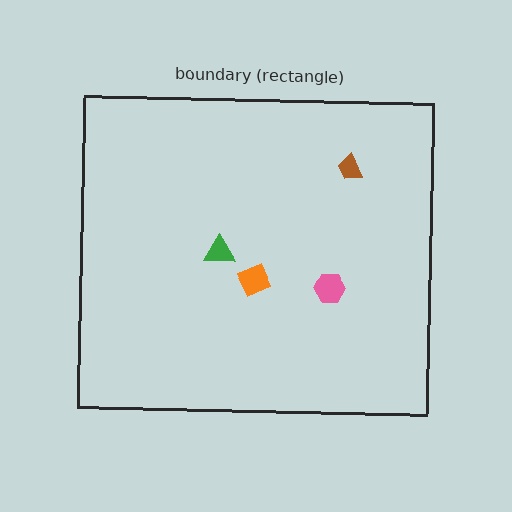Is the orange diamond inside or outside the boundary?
Inside.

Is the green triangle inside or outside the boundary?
Inside.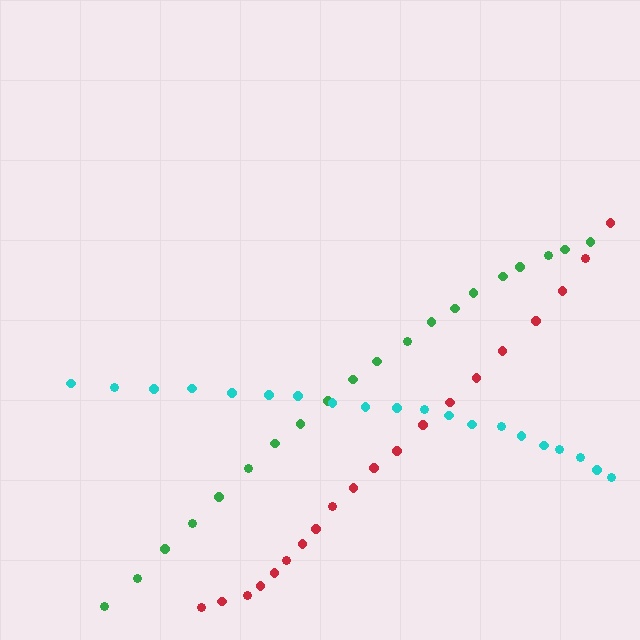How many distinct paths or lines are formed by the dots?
There are 3 distinct paths.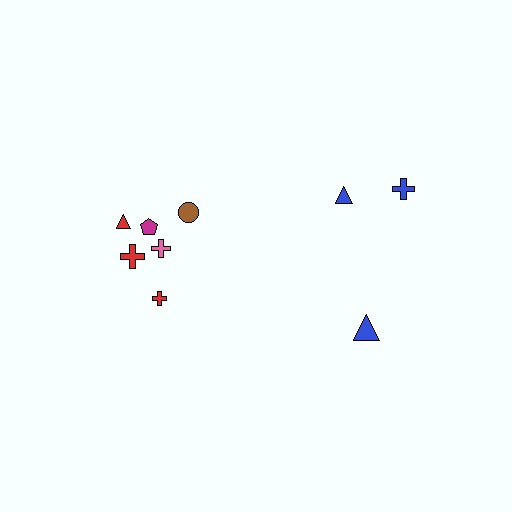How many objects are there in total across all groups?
There are 9 objects.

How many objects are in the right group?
There are 3 objects.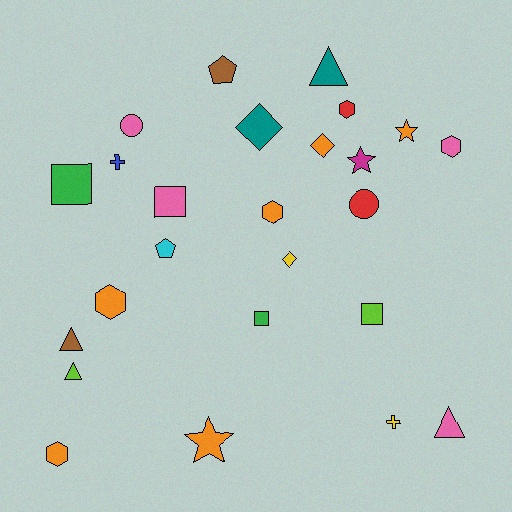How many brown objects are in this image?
There are 2 brown objects.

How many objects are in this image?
There are 25 objects.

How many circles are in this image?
There are 2 circles.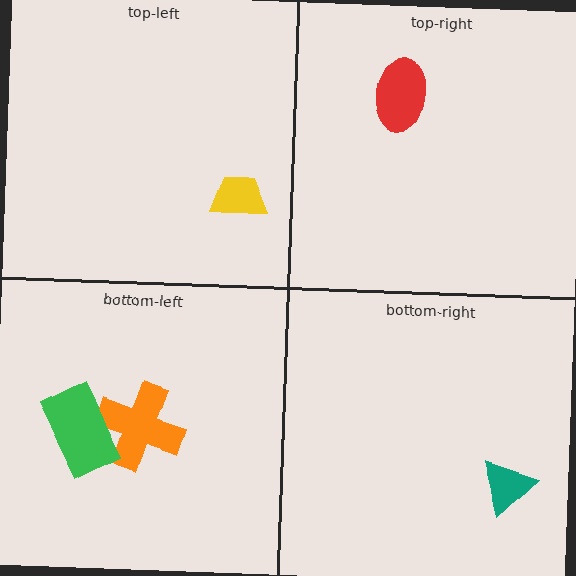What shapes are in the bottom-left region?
The orange cross, the green rectangle.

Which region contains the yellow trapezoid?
The top-left region.